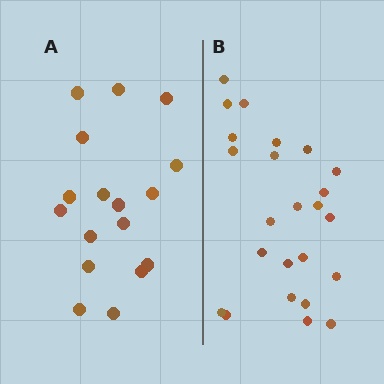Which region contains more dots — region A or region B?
Region B (the right region) has more dots.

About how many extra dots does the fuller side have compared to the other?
Region B has roughly 8 or so more dots than region A.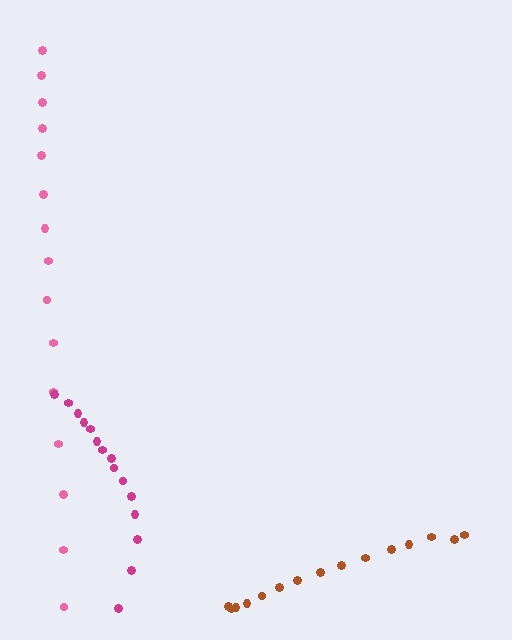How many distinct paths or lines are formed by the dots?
There are 3 distinct paths.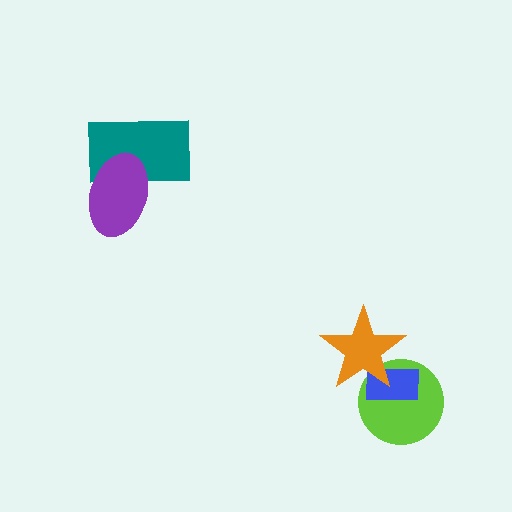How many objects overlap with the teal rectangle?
1 object overlaps with the teal rectangle.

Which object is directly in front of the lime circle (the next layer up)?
The blue rectangle is directly in front of the lime circle.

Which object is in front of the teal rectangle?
The purple ellipse is in front of the teal rectangle.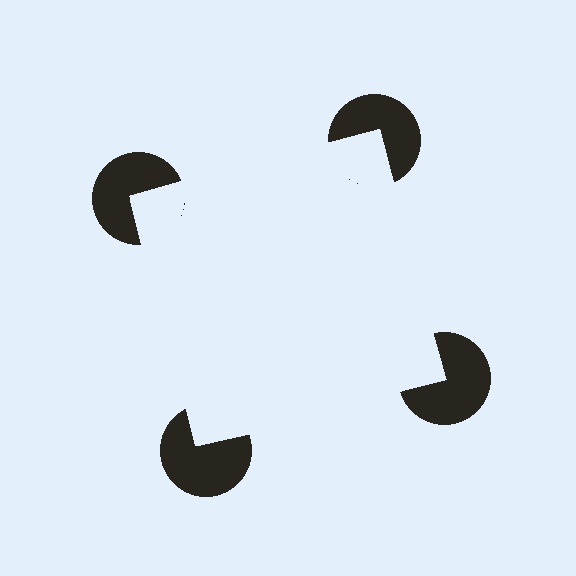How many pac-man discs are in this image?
There are 4 — one at each vertex of the illusory square.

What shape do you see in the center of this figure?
An illusory square — its edges are inferred from the aligned wedge cuts in the pac-man discs, not physically drawn.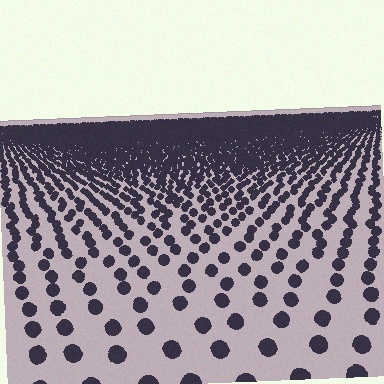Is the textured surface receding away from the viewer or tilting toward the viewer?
The surface is receding away from the viewer. Texture elements get smaller and denser toward the top.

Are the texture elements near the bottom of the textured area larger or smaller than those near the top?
Larger. Near the bottom, elements are closer to the viewer and appear at a bigger on-screen size.